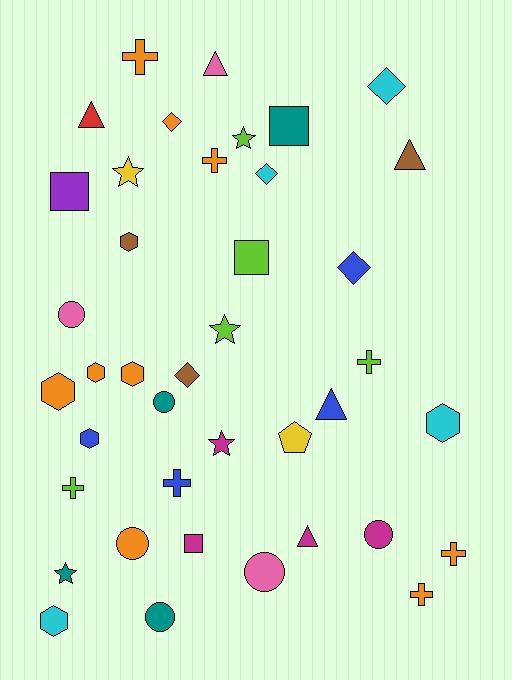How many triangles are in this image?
There are 5 triangles.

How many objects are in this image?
There are 40 objects.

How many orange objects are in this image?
There are 9 orange objects.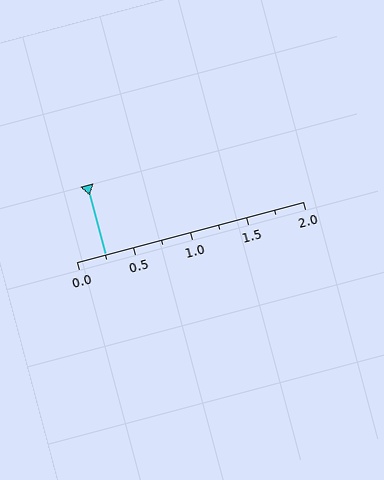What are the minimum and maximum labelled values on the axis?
The axis runs from 0.0 to 2.0.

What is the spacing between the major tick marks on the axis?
The major ticks are spaced 0.5 apart.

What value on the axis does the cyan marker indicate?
The marker indicates approximately 0.25.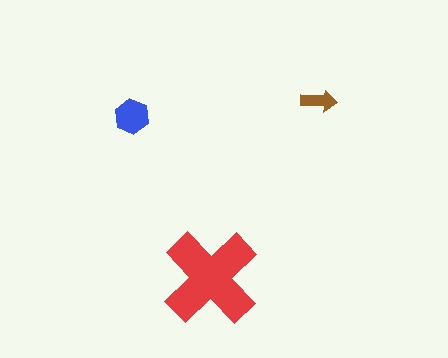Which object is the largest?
The red cross.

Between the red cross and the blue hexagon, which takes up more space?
The red cross.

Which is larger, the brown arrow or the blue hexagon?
The blue hexagon.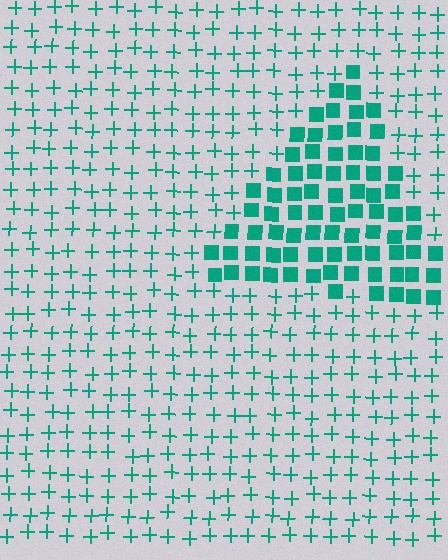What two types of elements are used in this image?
The image uses squares inside the triangle region and plus signs outside it.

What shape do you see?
I see a triangle.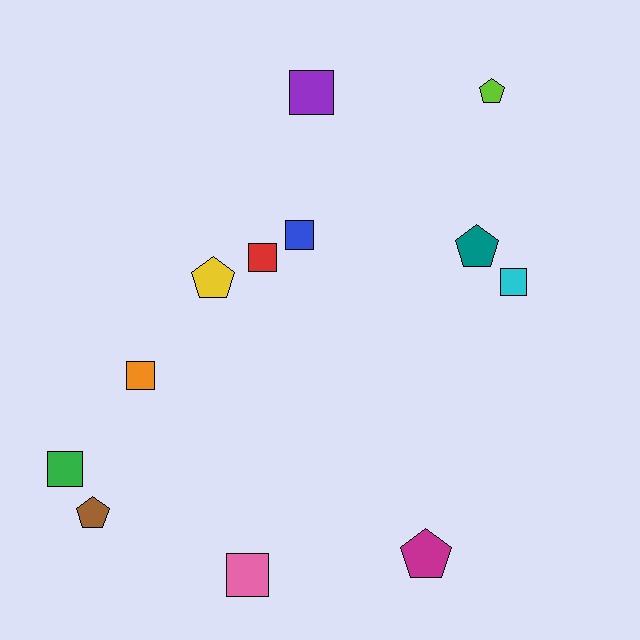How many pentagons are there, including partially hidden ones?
There are 5 pentagons.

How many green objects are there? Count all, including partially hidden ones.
There is 1 green object.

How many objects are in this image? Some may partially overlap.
There are 12 objects.